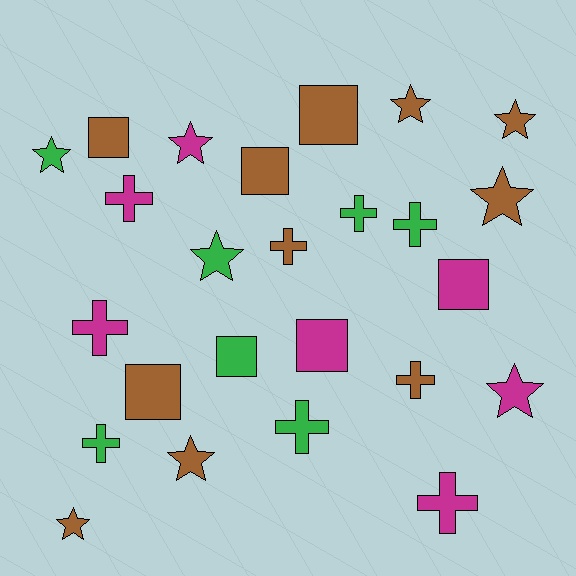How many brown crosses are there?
There are 2 brown crosses.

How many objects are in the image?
There are 25 objects.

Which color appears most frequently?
Brown, with 11 objects.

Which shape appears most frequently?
Star, with 9 objects.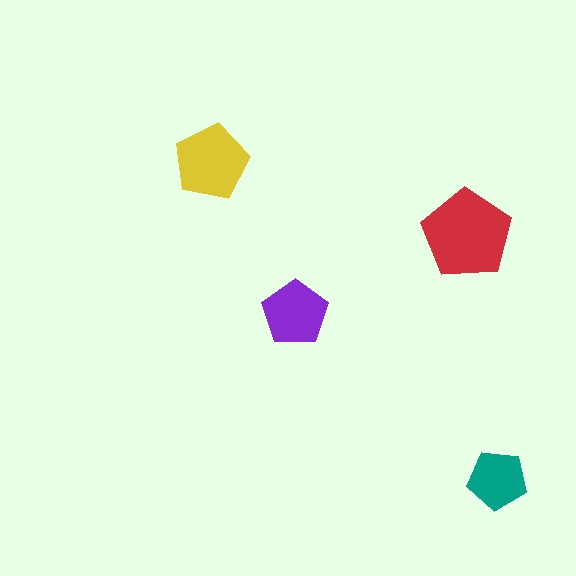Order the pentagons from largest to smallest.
the red one, the yellow one, the purple one, the teal one.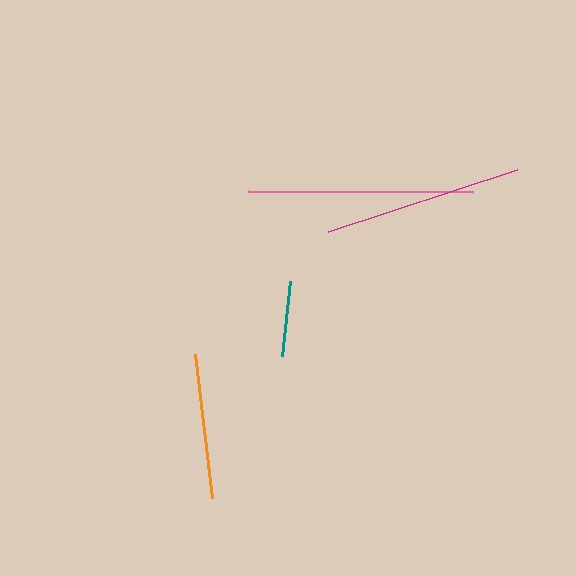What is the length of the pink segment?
The pink segment is approximately 225 pixels long.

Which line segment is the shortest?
The teal line is the shortest at approximately 76 pixels.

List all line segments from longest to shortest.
From longest to shortest: pink, magenta, orange, teal.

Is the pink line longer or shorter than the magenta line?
The pink line is longer than the magenta line.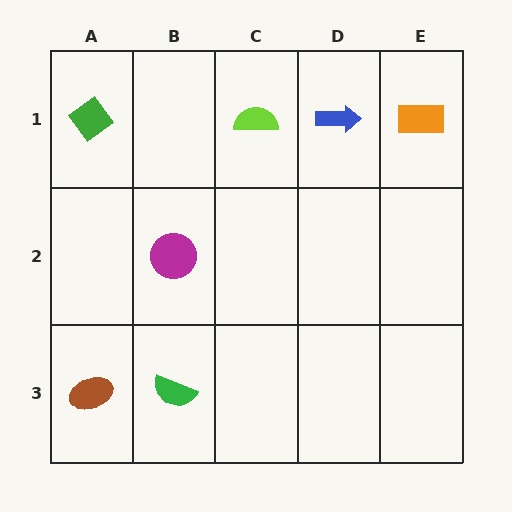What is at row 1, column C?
A lime semicircle.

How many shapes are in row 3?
2 shapes.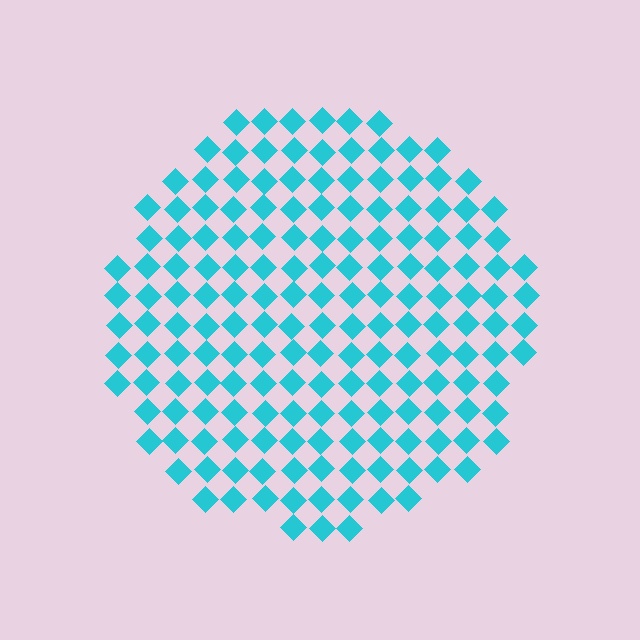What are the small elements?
The small elements are diamonds.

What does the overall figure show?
The overall figure shows a circle.